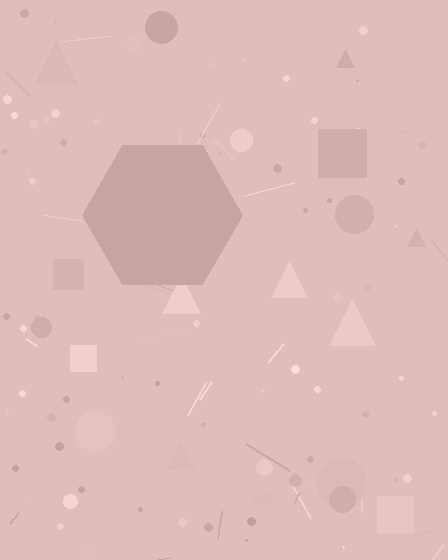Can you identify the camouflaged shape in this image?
The camouflaged shape is a hexagon.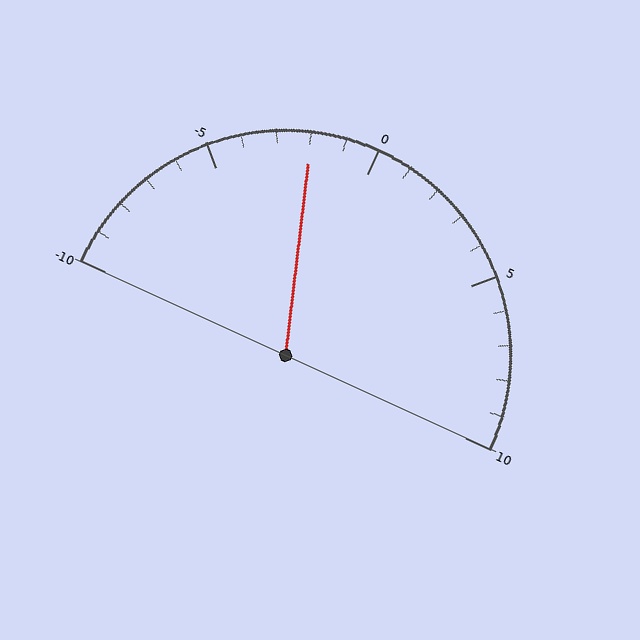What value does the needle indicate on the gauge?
The needle indicates approximately -2.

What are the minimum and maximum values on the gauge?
The gauge ranges from -10 to 10.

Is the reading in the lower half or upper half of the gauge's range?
The reading is in the lower half of the range (-10 to 10).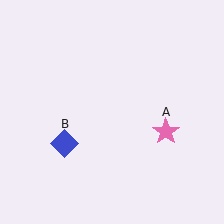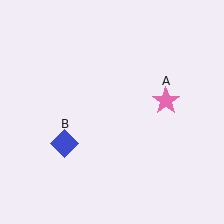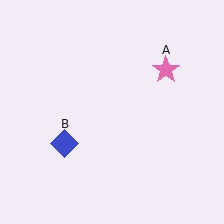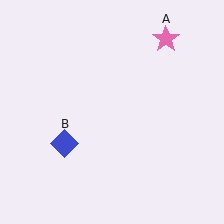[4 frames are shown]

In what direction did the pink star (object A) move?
The pink star (object A) moved up.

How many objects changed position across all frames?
1 object changed position: pink star (object A).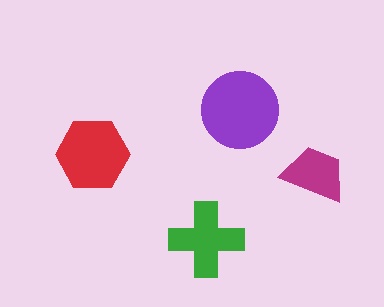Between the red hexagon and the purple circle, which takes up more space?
The purple circle.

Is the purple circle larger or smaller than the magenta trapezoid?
Larger.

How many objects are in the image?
There are 4 objects in the image.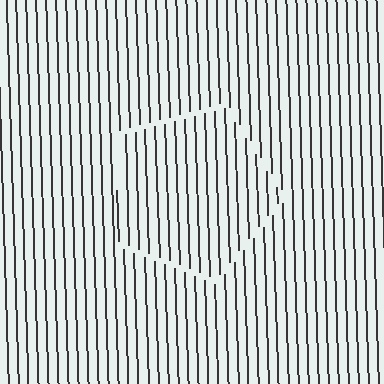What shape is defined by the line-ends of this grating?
An illusory pentagon. The interior of the shape contains the same grating, shifted by half a period — the contour is defined by the phase discontinuity where line-ends from the inner and outer gratings abut.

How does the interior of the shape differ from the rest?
The interior of the shape contains the same grating, shifted by half a period — the contour is defined by the phase discontinuity where line-ends from the inner and outer gratings abut.